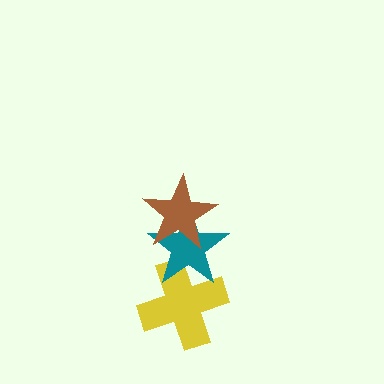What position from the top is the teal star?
The teal star is 2nd from the top.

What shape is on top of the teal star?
The brown star is on top of the teal star.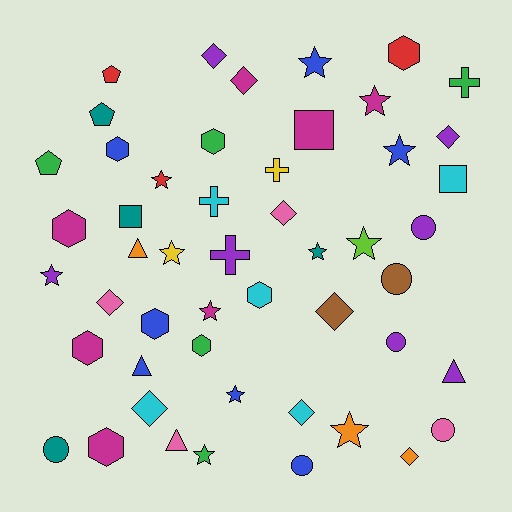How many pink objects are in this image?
There are 4 pink objects.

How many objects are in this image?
There are 50 objects.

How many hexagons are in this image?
There are 9 hexagons.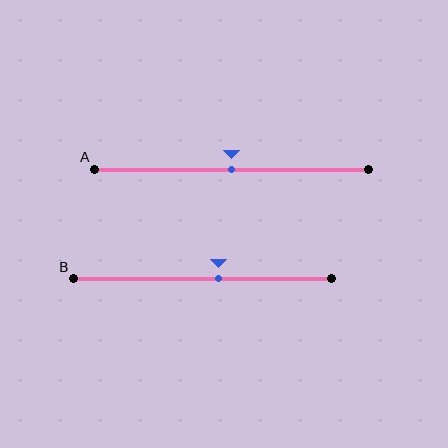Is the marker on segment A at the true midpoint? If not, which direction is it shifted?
Yes, the marker on segment A is at the true midpoint.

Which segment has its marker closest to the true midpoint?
Segment A has its marker closest to the true midpoint.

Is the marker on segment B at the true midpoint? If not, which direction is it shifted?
No, the marker on segment B is shifted to the right by about 6% of the segment length.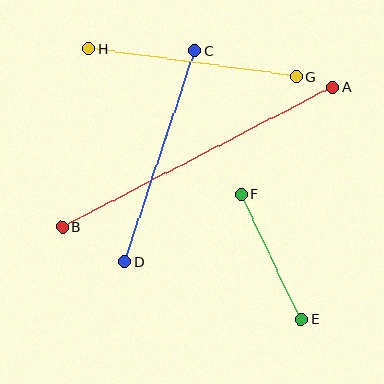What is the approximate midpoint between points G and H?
The midpoint is at approximately (193, 63) pixels.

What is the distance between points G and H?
The distance is approximately 210 pixels.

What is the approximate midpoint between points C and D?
The midpoint is at approximately (159, 156) pixels.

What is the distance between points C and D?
The distance is approximately 222 pixels.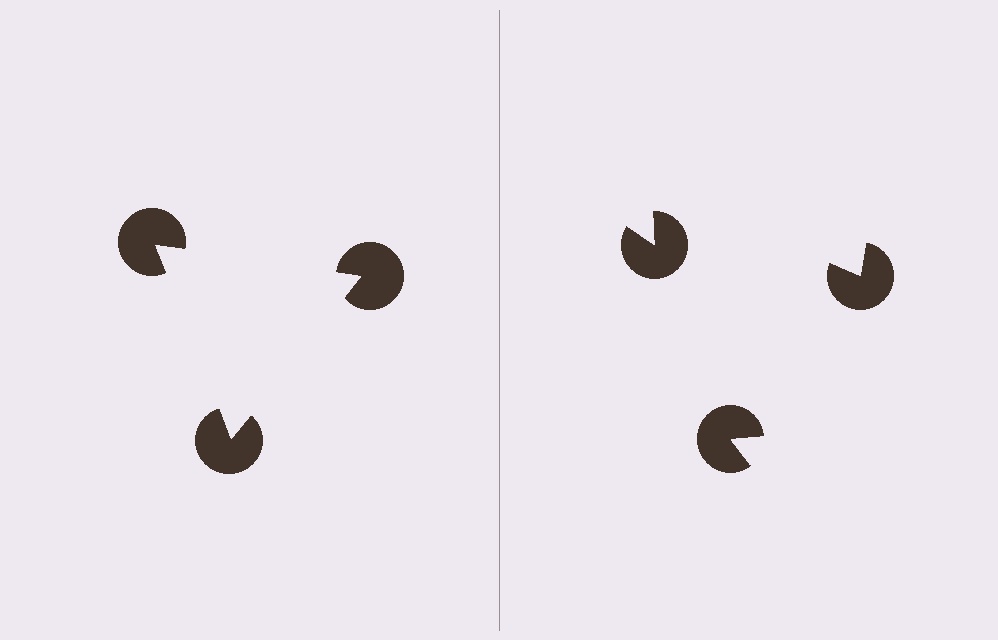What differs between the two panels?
The pac-man discs are positioned identically on both sides; only the wedge orientations differ. On the left they align to a triangle; on the right they are misaligned.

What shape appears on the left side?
An illusory triangle.